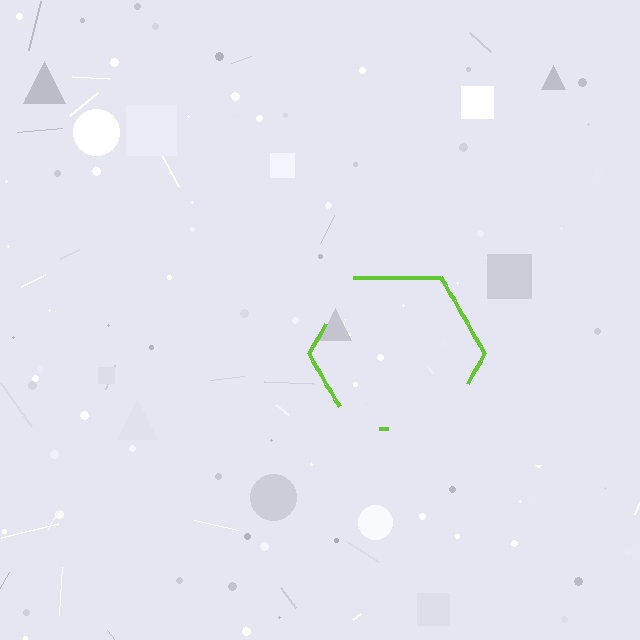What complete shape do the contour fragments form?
The contour fragments form a hexagon.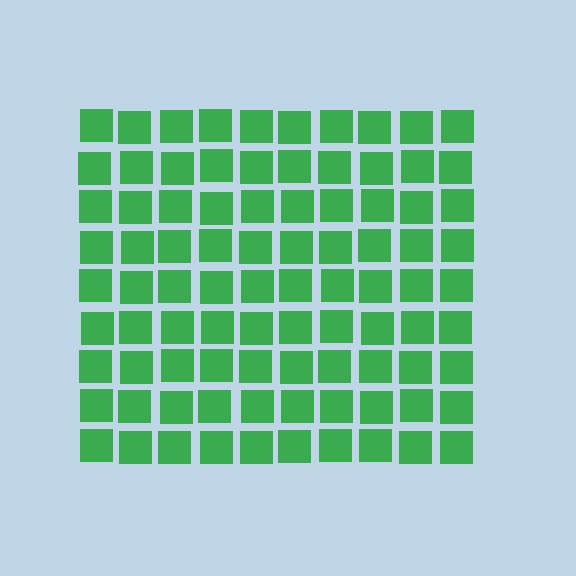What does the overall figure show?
The overall figure shows a square.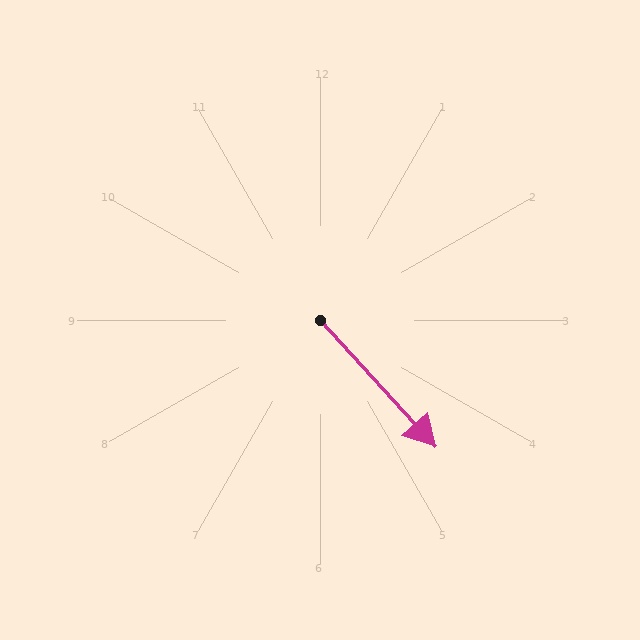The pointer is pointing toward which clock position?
Roughly 5 o'clock.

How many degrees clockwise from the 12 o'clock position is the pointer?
Approximately 138 degrees.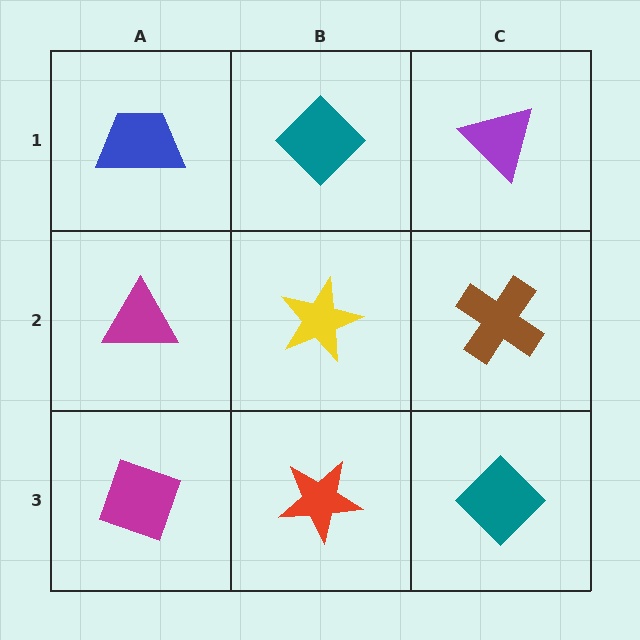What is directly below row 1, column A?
A magenta triangle.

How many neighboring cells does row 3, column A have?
2.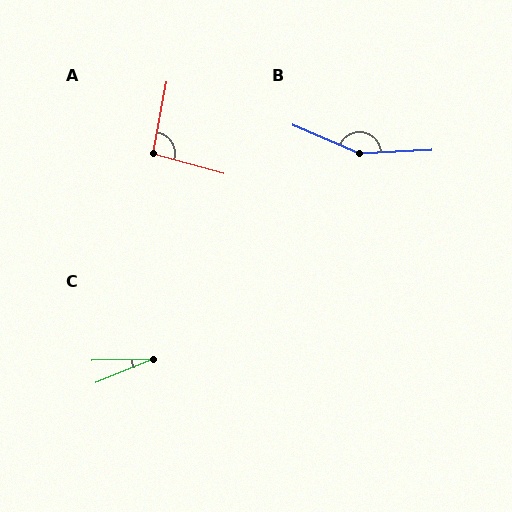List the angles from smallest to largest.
C (21°), A (95°), B (154°).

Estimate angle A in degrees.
Approximately 95 degrees.